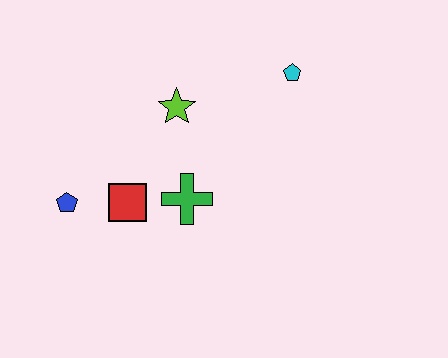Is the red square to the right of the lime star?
No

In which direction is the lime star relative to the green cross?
The lime star is above the green cross.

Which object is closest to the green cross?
The red square is closest to the green cross.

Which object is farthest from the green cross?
The cyan pentagon is farthest from the green cross.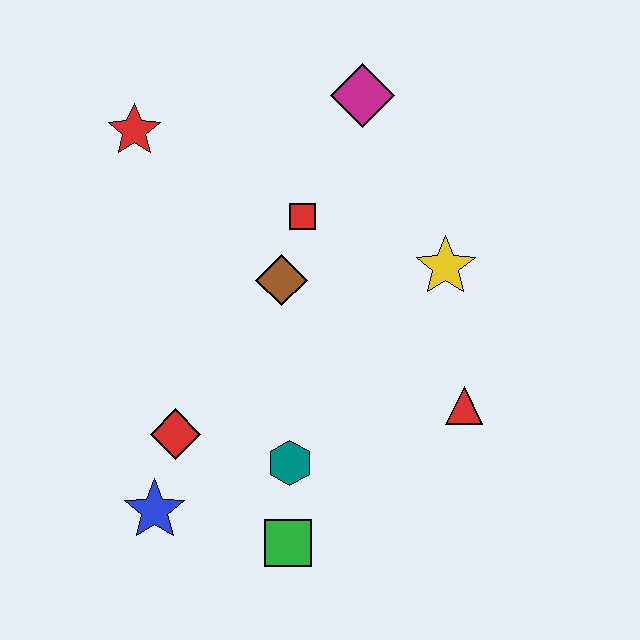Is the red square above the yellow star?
Yes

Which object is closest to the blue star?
The red diamond is closest to the blue star.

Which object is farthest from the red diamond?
The magenta diamond is farthest from the red diamond.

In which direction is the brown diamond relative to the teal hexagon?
The brown diamond is above the teal hexagon.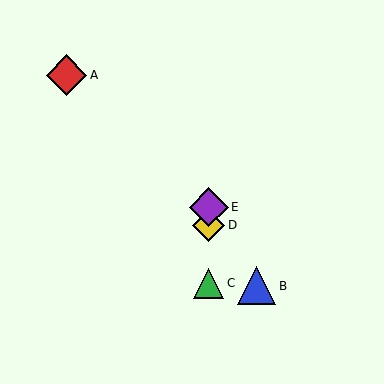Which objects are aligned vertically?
Objects C, D, E are aligned vertically.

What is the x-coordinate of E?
Object E is at x≈209.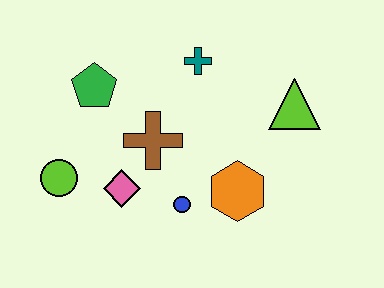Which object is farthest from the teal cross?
The lime circle is farthest from the teal cross.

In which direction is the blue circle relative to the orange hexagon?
The blue circle is to the left of the orange hexagon.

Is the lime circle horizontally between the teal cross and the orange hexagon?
No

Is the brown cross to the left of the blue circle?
Yes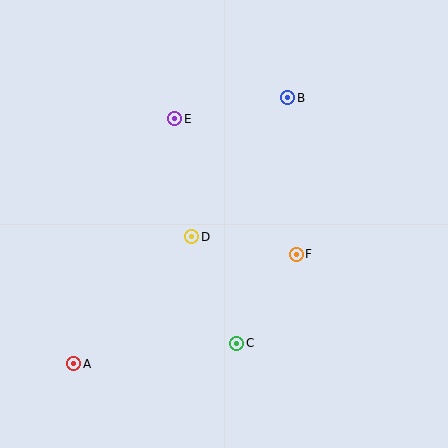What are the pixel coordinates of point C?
Point C is at (237, 343).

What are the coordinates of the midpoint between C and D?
The midpoint between C and D is at (214, 290).